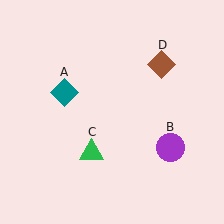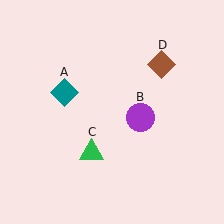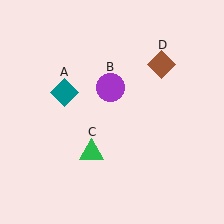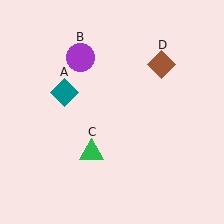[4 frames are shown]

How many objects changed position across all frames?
1 object changed position: purple circle (object B).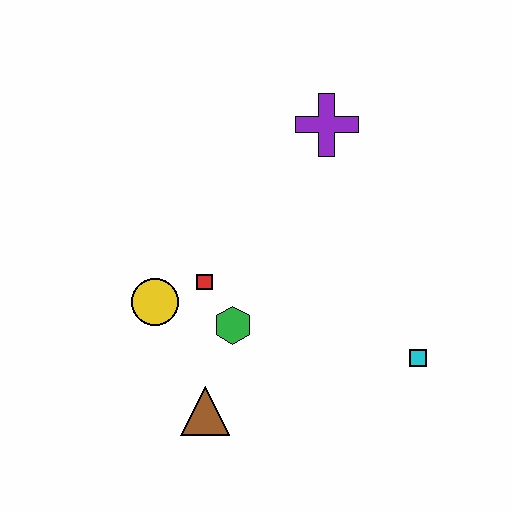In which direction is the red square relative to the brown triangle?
The red square is above the brown triangle.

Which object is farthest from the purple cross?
The brown triangle is farthest from the purple cross.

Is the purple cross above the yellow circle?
Yes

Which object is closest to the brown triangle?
The green hexagon is closest to the brown triangle.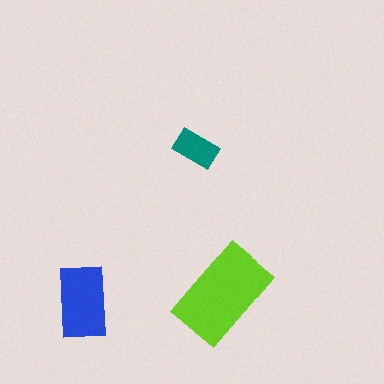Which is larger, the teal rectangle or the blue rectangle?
The blue one.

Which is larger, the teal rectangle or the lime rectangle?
The lime one.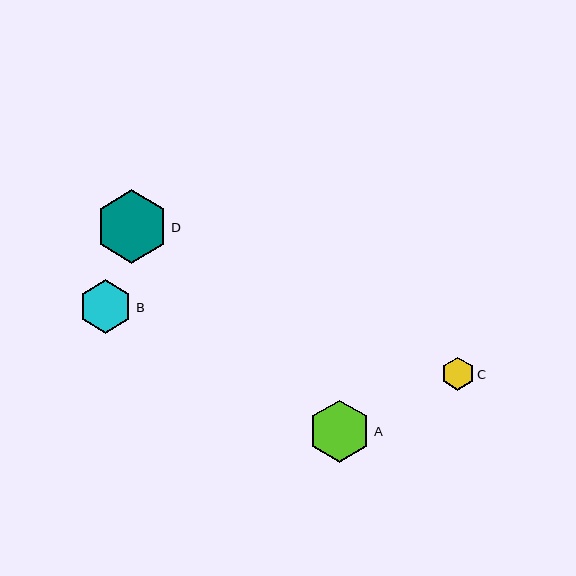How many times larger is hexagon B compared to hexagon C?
Hexagon B is approximately 1.6 times the size of hexagon C.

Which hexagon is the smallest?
Hexagon C is the smallest with a size of approximately 33 pixels.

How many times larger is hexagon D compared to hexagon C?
Hexagon D is approximately 2.2 times the size of hexagon C.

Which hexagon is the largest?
Hexagon D is the largest with a size of approximately 73 pixels.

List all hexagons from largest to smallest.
From largest to smallest: D, A, B, C.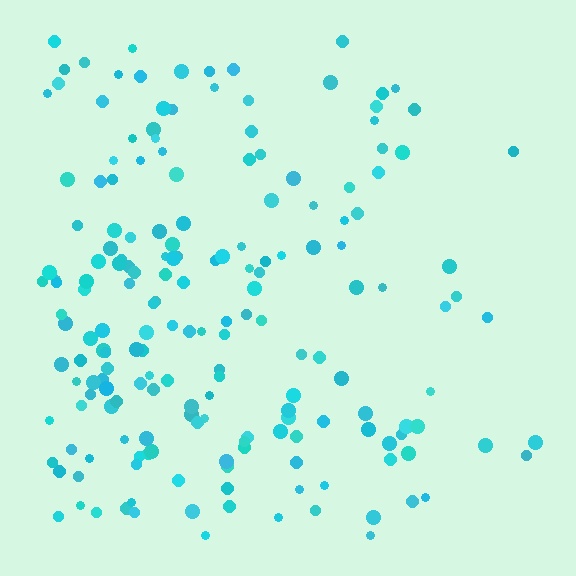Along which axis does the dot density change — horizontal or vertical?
Horizontal.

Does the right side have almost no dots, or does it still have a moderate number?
Still a moderate number, just noticeably fewer than the left.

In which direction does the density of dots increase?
From right to left, with the left side densest.